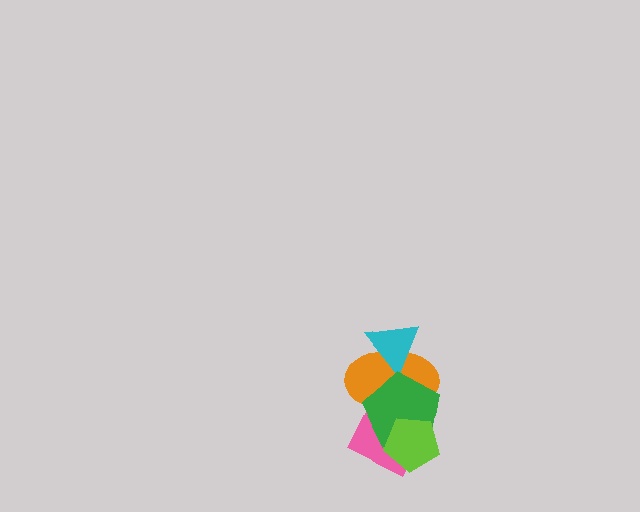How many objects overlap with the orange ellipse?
4 objects overlap with the orange ellipse.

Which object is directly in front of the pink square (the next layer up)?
The orange ellipse is directly in front of the pink square.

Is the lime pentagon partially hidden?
No, no other shape covers it.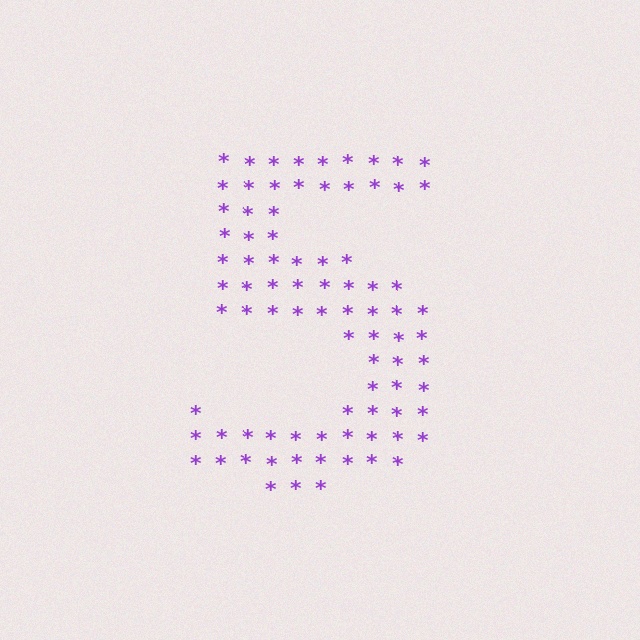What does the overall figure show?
The overall figure shows the digit 5.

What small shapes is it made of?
It is made of small asterisks.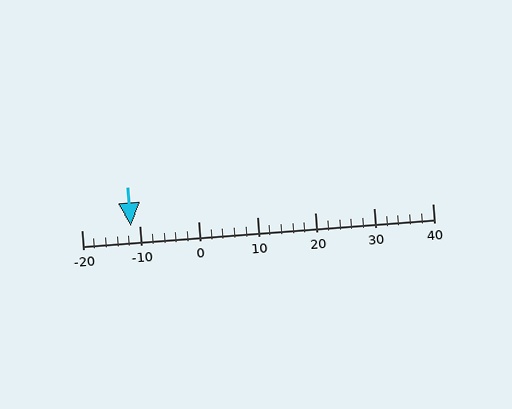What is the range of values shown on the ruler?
The ruler shows values from -20 to 40.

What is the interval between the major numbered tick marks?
The major tick marks are spaced 10 units apart.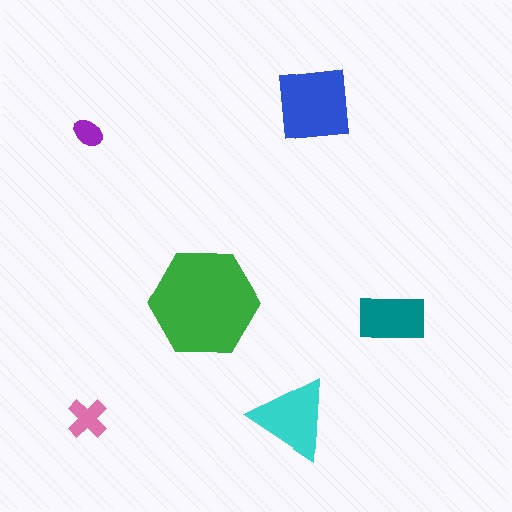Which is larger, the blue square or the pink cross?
The blue square.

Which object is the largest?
The green hexagon.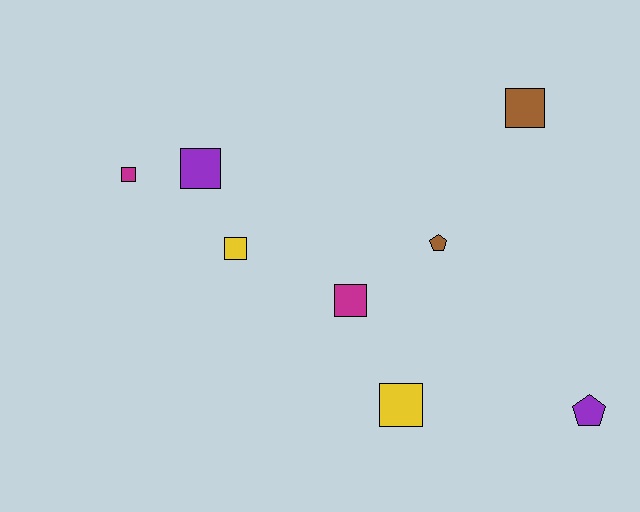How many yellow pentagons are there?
There are no yellow pentagons.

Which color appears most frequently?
Purple, with 2 objects.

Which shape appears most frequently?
Square, with 6 objects.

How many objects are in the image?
There are 8 objects.